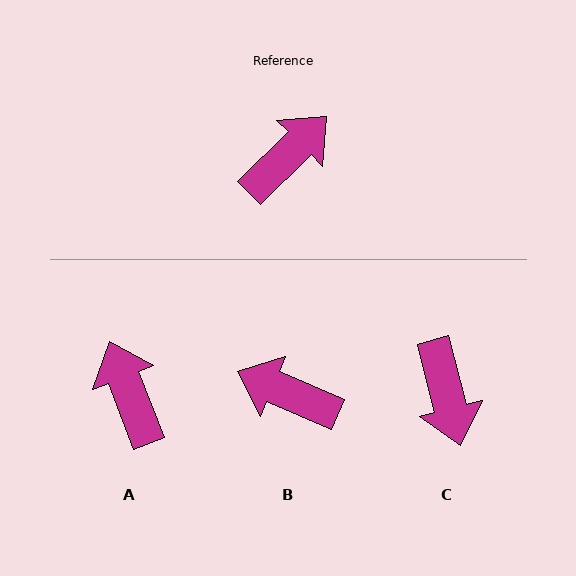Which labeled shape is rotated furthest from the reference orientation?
C, about 120 degrees away.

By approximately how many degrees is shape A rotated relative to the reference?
Approximately 66 degrees counter-clockwise.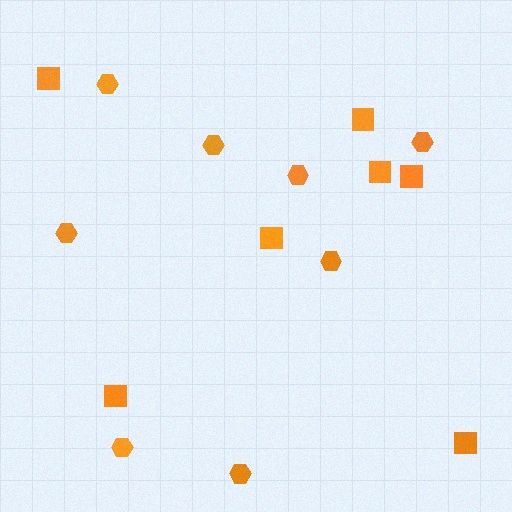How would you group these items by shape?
There are 2 groups: one group of squares (7) and one group of hexagons (8).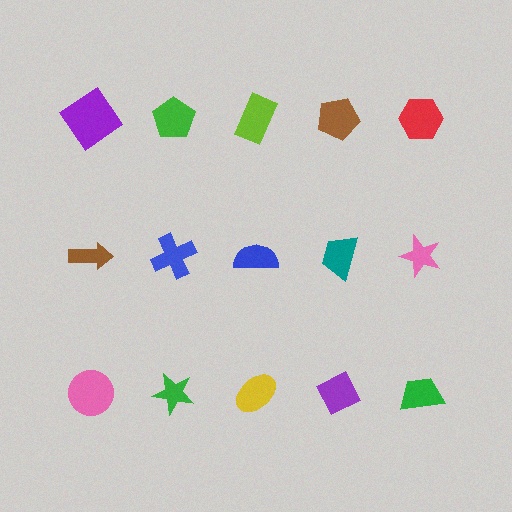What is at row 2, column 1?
A brown arrow.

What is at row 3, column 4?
A purple diamond.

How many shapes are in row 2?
5 shapes.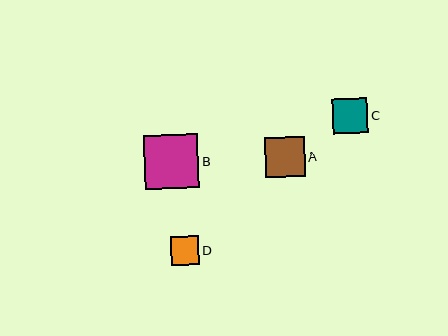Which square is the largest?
Square B is the largest with a size of approximately 54 pixels.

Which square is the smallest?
Square D is the smallest with a size of approximately 29 pixels.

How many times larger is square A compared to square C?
Square A is approximately 1.1 times the size of square C.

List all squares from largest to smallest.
From largest to smallest: B, A, C, D.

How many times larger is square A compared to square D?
Square A is approximately 1.4 times the size of square D.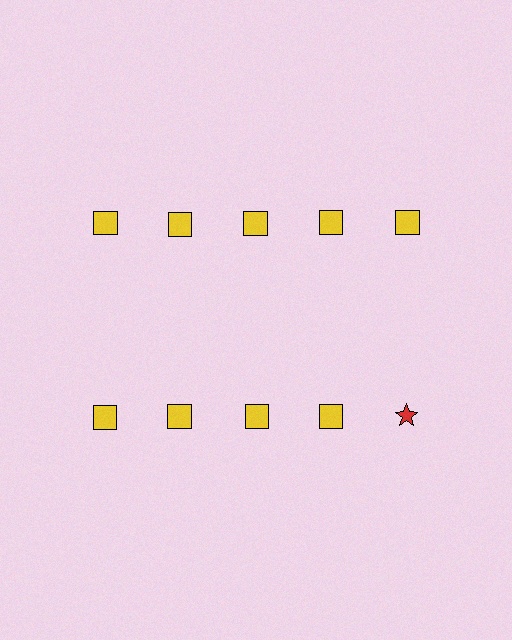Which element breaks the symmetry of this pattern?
The red star in the second row, rightmost column breaks the symmetry. All other shapes are yellow squares.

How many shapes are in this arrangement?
There are 10 shapes arranged in a grid pattern.